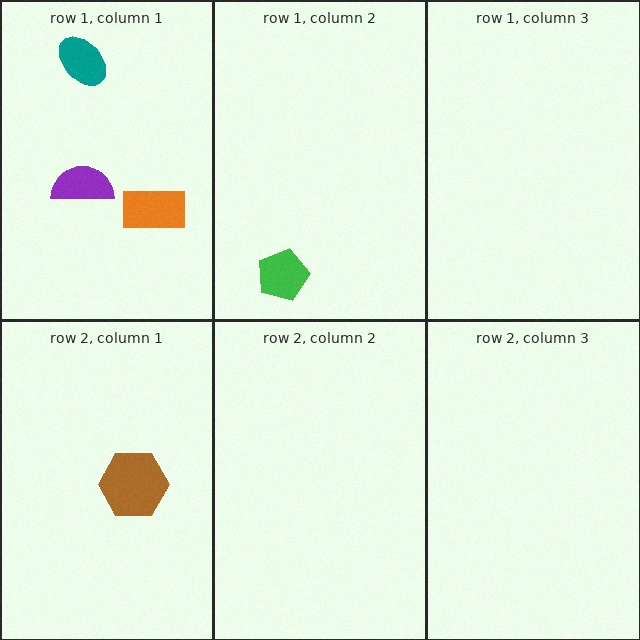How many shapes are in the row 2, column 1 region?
1.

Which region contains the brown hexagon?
The row 2, column 1 region.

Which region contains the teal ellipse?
The row 1, column 1 region.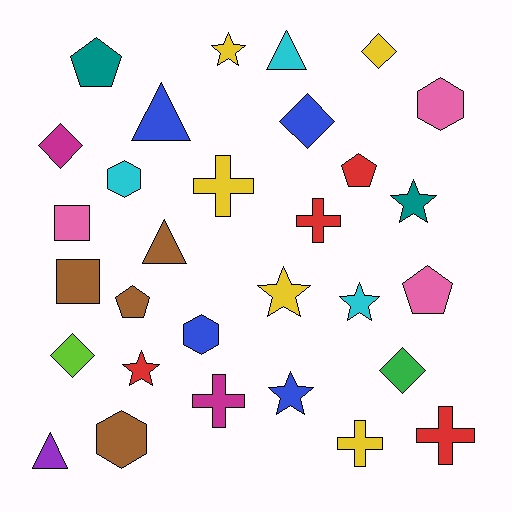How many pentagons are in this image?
There are 4 pentagons.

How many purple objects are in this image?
There is 1 purple object.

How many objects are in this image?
There are 30 objects.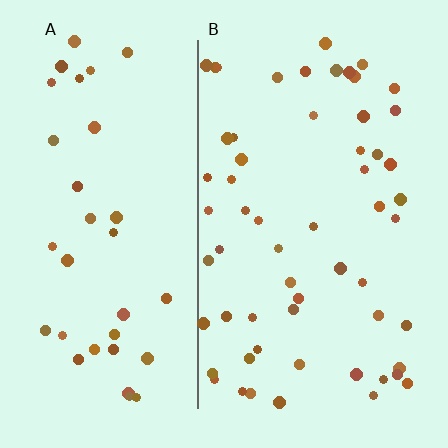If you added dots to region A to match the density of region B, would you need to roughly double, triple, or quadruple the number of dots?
Approximately double.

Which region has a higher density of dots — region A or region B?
B (the right).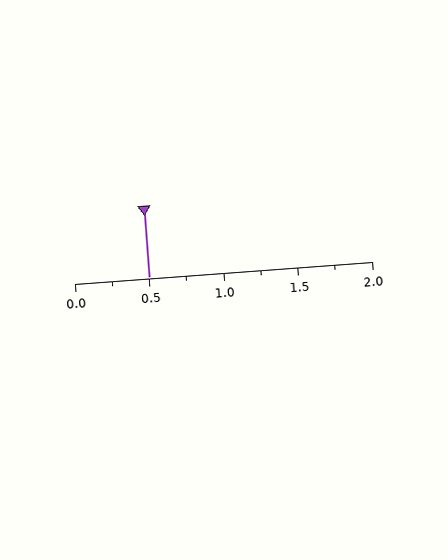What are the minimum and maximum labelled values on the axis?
The axis runs from 0.0 to 2.0.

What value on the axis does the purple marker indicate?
The marker indicates approximately 0.5.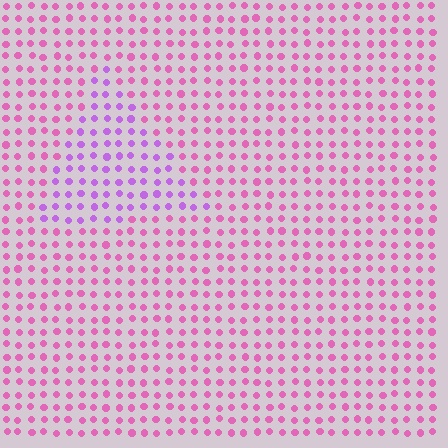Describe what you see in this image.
The image is filled with small pink elements in a uniform arrangement. A triangle-shaped region is visible where the elements are tinted to a slightly different hue, forming a subtle color boundary.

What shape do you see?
I see a triangle.